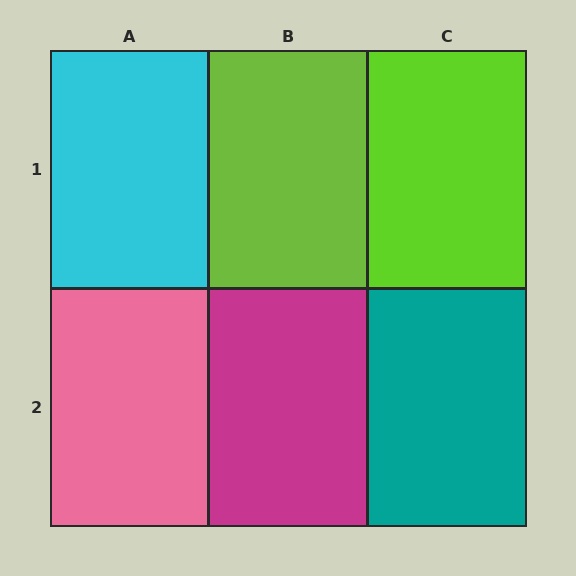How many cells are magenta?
1 cell is magenta.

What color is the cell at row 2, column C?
Teal.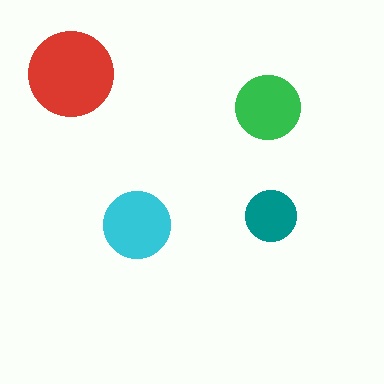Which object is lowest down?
The cyan circle is bottommost.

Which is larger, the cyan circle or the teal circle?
The cyan one.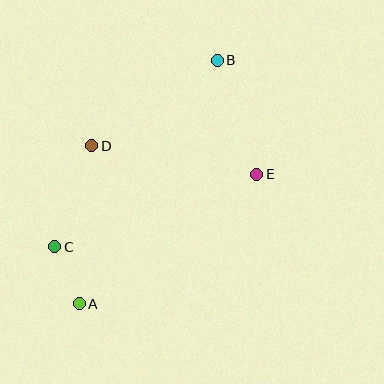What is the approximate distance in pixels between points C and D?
The distance between C and D is approximately 107 pixels.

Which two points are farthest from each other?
Points A and B are farthest from each other.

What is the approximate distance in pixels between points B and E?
The distance between B and E is approximately 121 pixels.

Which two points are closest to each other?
Points A and C are closest to each other.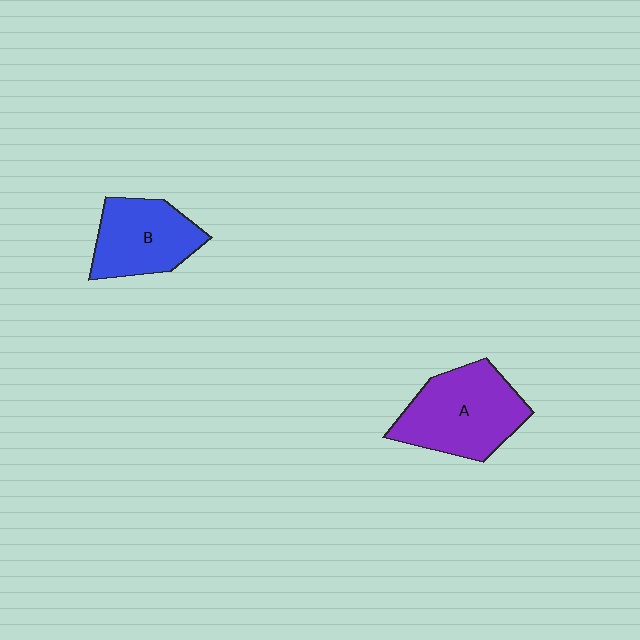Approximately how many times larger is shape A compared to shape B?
Approximately 1.3 times.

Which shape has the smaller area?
Shape B (blue).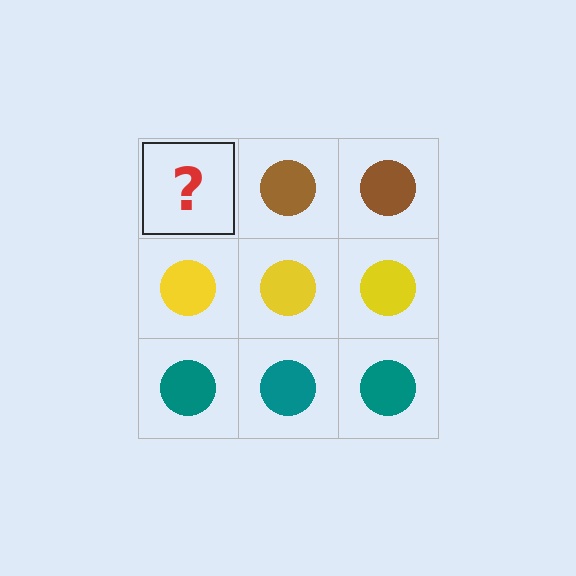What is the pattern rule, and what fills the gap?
The rule is that each row has a consistent color. The gap should be filled with a brown circle.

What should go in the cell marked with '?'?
The missing cell should contain a brown circle.